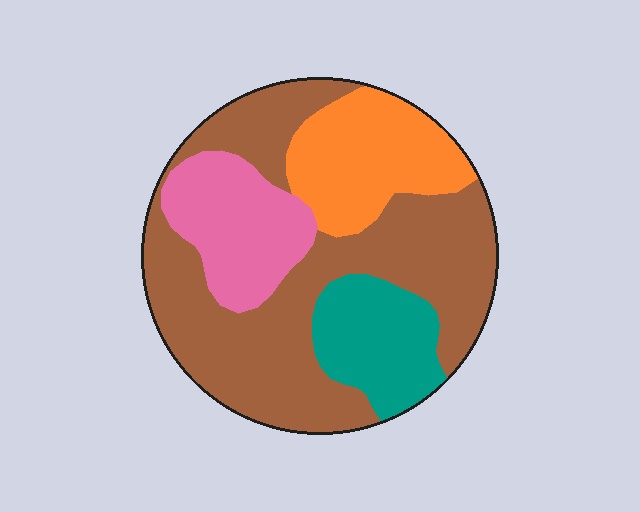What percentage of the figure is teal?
Teal covers around 15% of the figure.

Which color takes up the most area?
Brown, at roughly 50%.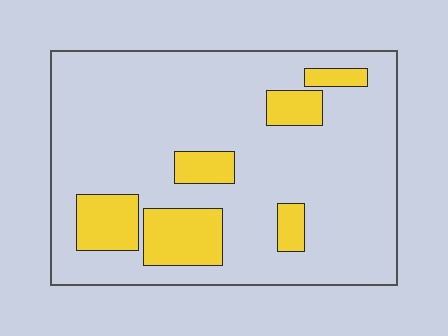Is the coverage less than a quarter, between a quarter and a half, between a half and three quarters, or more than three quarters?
Less than a quarter.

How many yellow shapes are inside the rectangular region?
6.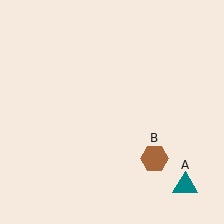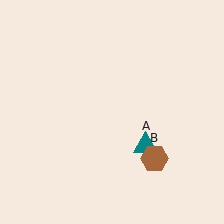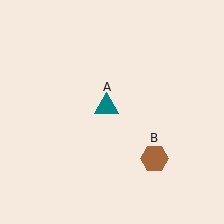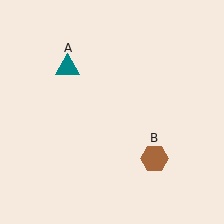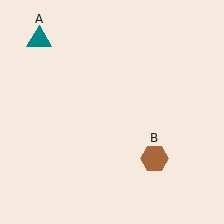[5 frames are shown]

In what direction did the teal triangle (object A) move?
The teal triangle (object A) moved up and to the left.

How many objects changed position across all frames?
1 object changed position: teal triangle (object A).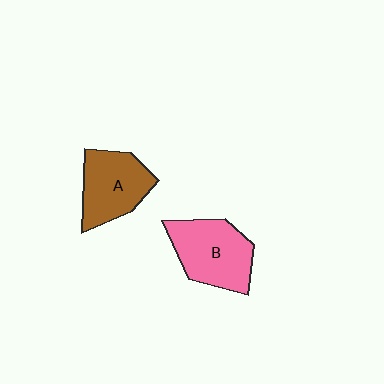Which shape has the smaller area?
Shape A (brown).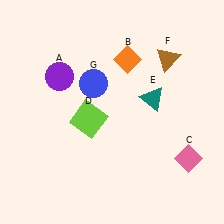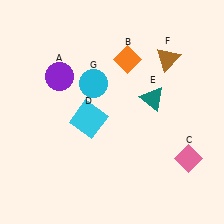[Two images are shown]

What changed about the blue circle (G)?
In Image 1, G is blue. In Image 2, it changed to cyan.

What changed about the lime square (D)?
In Image 1, D is lime. In Image 2, it changed to cyan.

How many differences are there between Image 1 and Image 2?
There are 2 differences between the two images.